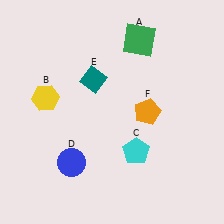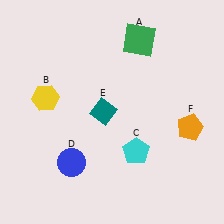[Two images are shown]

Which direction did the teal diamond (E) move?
The teal diamond (E) moved down.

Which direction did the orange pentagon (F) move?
The orange pentagon (F) moved right.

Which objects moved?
The objects that moved are: the teal diamond (E), the orange pentagon (F).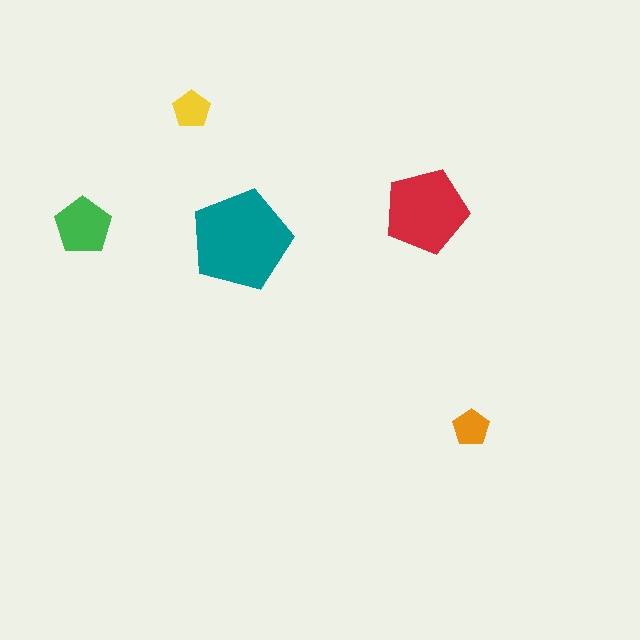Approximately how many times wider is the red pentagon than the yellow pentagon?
About 2 times wider.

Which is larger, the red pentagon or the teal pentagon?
The teal one.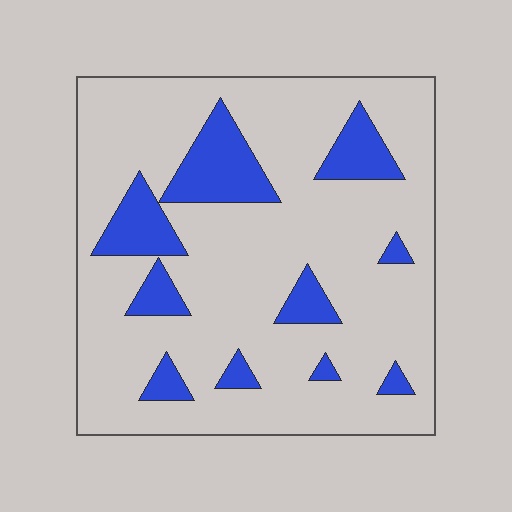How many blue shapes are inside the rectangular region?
10.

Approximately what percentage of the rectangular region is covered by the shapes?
Approximately 20%.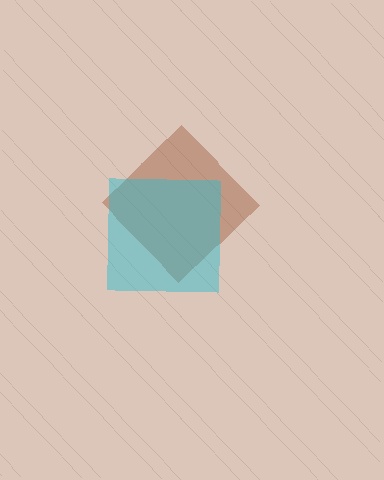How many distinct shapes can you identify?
There are 2 distinct shapes: a brown diamond, a cyan square.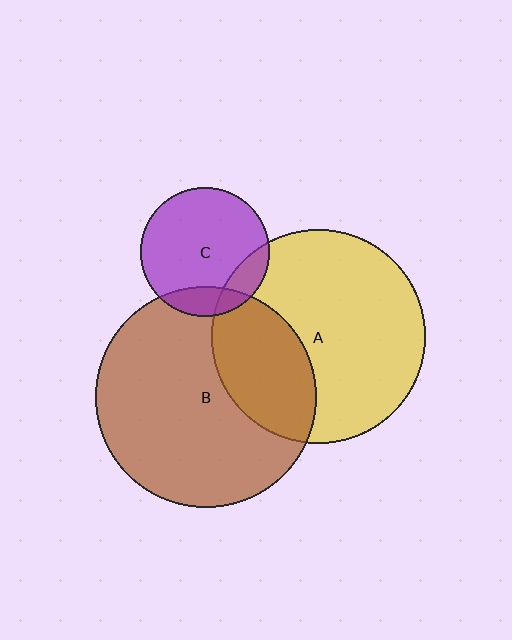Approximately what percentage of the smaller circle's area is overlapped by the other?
Approximately 15%.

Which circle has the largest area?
Circle B (brown).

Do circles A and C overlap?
Yes.